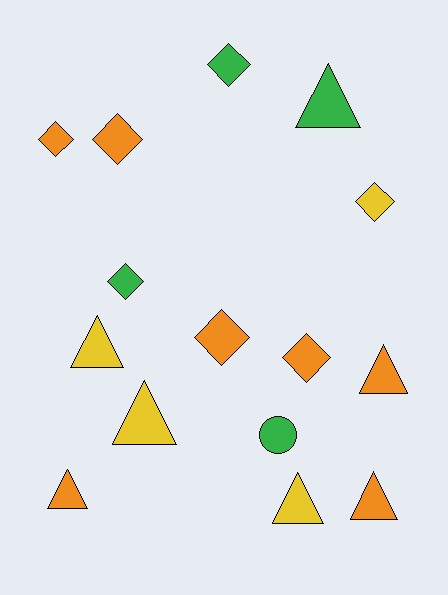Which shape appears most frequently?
Triangle, with 7 objects.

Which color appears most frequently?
Orange, with 7 objects.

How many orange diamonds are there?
There are 4 orange diamonds.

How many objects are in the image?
There are 15 objects.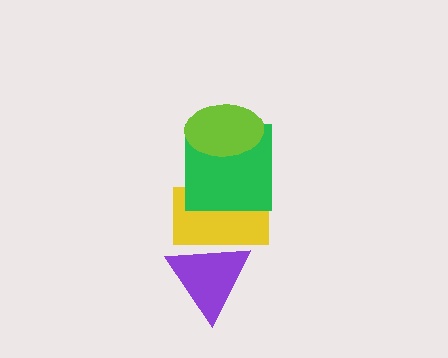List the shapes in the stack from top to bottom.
From top to bottom: the lime ellipse, the green square, the yellow rectangle, the purple triangle.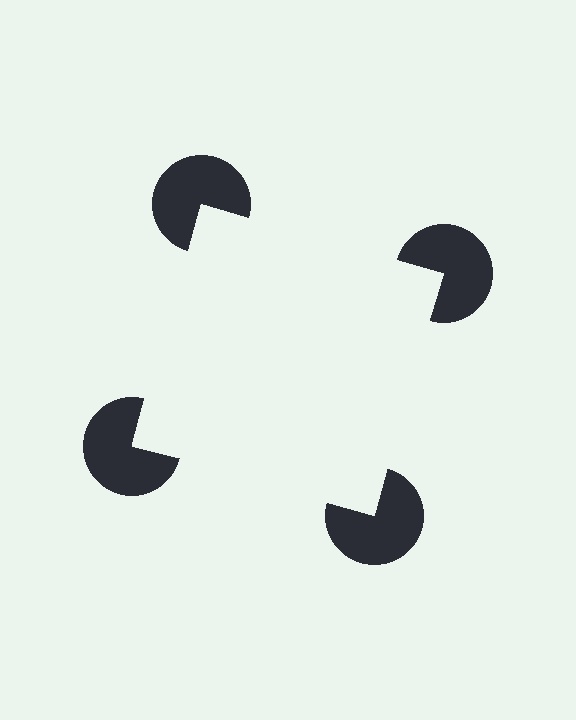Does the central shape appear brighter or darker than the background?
It typically appears slightly brighter than the background, even though no actual brightness change is drawn.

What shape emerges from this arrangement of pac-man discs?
An illusory square — its edges are inferred from the aligned wedge cuts in the pac-man discs, not physically drawn.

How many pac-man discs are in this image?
There are 4 — one at each vertex of the illusory square.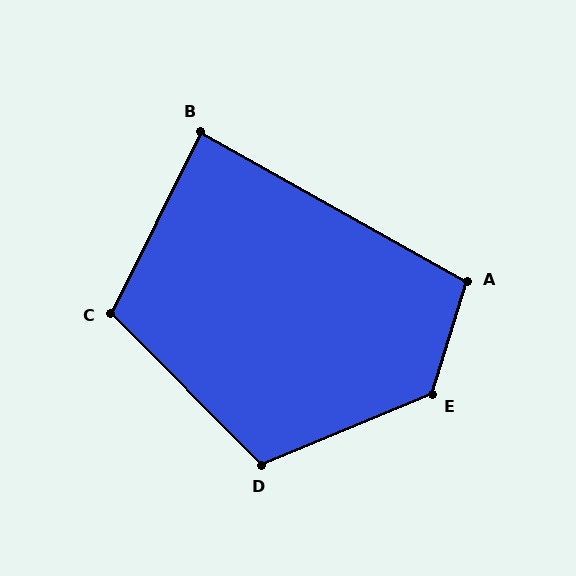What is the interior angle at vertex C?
Approximately 109 degrees (obtuse).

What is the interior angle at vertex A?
Approximately 102 degrees (obtuse).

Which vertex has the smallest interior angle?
B, at approximately 87 degrees.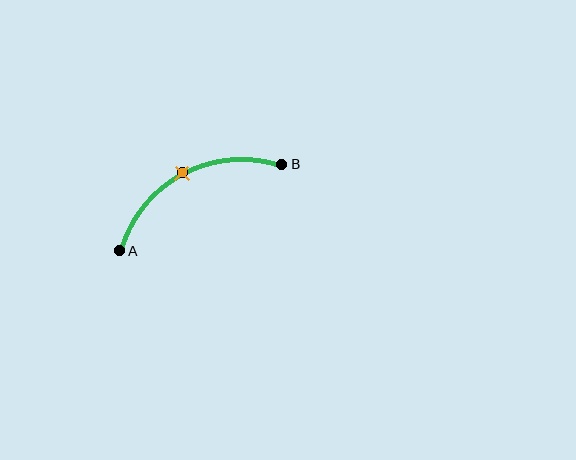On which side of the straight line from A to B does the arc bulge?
The arc bulges above the straight line connecting A and B.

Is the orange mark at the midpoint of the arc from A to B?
Yes. The orange mark lies on the arc at equal arc-length from both A and B — it is the arc midpoint.